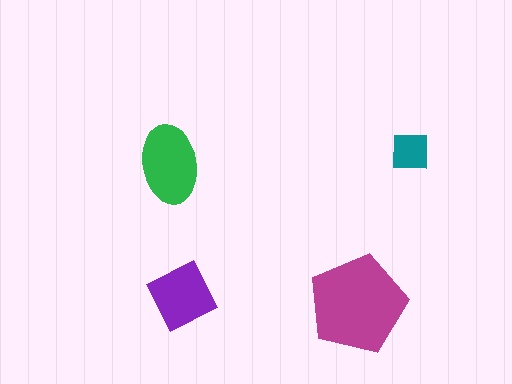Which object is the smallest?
The teal square.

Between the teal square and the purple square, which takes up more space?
The purple square.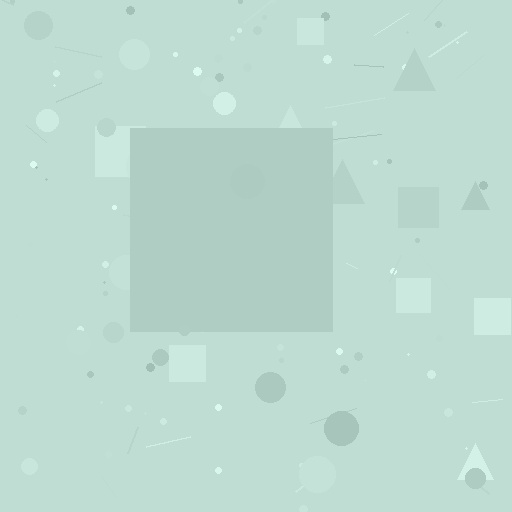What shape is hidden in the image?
A square is hidden in the image.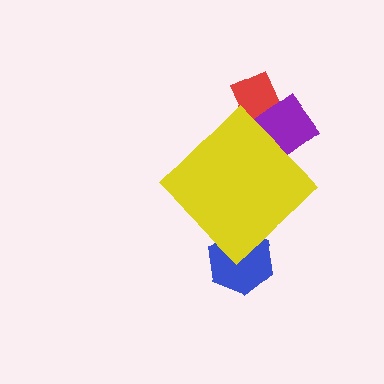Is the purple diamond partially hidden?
Yes, the purple diamond is partially hidden behind the yellow diamond.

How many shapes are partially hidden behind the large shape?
3 shapes are partially hidden.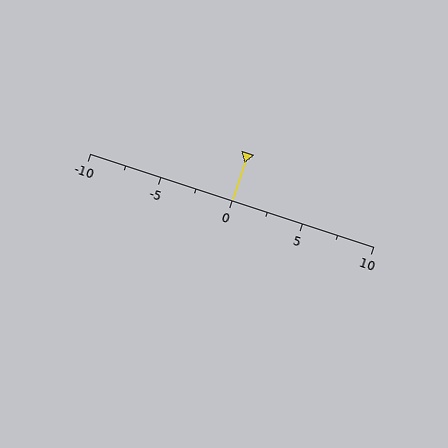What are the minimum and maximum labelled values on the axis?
The axis runs from -10 to 10.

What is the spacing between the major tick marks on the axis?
The major ticks are spaced 5 apart.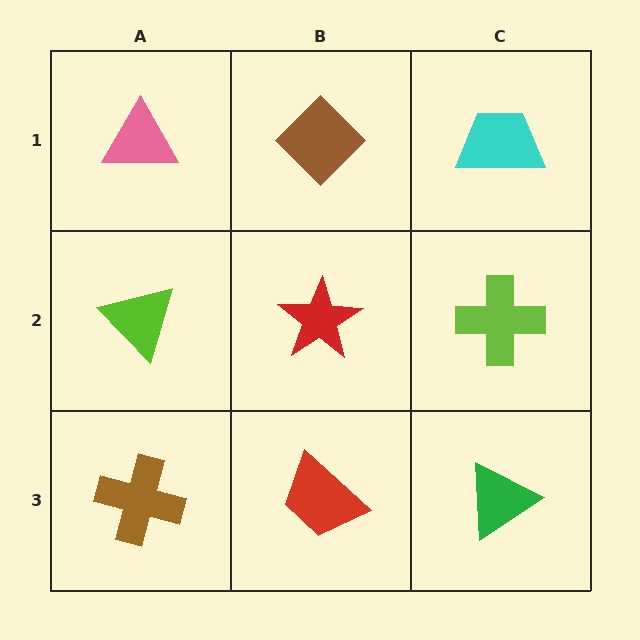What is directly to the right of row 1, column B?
A cyan trapezoid.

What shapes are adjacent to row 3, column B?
A red star (row 2, column B), a brown cross (row 3, column A), a green triangle (row 3, column C).